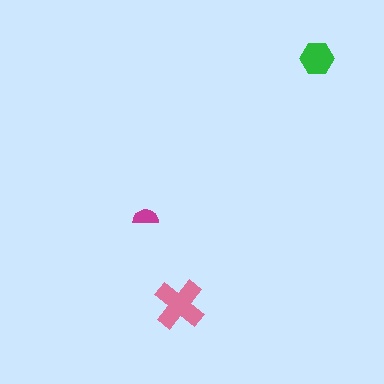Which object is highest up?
The green hexagon is topmost.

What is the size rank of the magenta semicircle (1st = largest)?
3rd.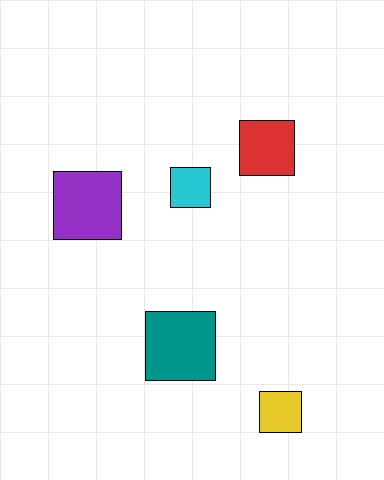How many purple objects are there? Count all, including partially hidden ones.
There is 1 purple object.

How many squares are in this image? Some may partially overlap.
There are 5 squares.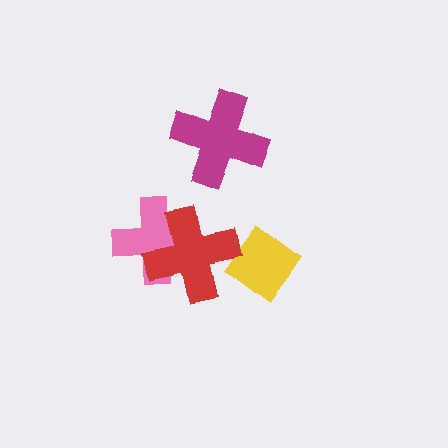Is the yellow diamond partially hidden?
Yes, it is partially covered by another shape.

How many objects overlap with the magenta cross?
0 objects overlap with the magenta cross.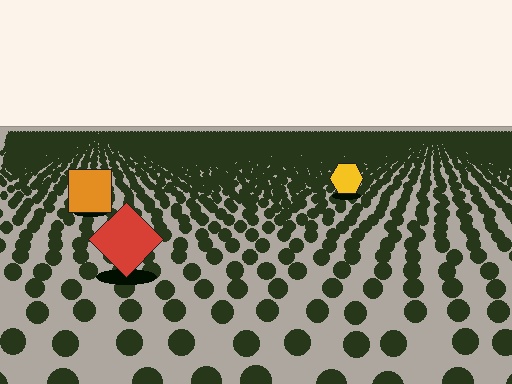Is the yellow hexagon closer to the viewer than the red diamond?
No. The red diamond is closer — you can tell from the texture gradient: the ground texture is coarser near it.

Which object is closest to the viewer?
The red diamond is closest. The texture marks near it are larger and more spread out.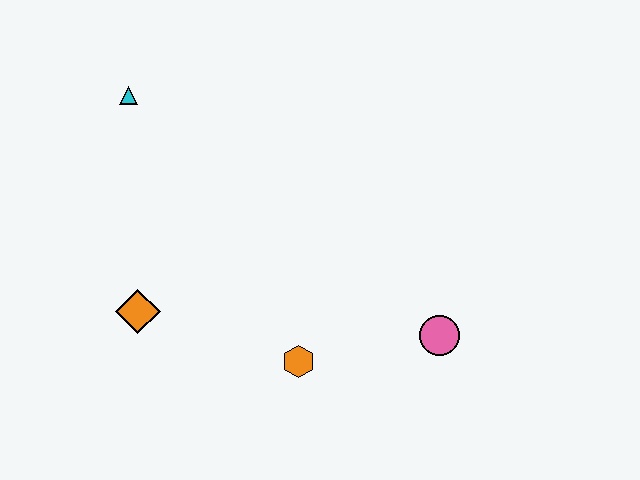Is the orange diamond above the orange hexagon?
Yes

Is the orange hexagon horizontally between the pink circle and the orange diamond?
Yes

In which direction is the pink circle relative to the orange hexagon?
The pink circle is to the right of the orange hexagon.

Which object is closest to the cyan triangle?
The orange diamond is closest to the cyan triangle.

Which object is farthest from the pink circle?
The cyan triangle is farthest from the pink circle.